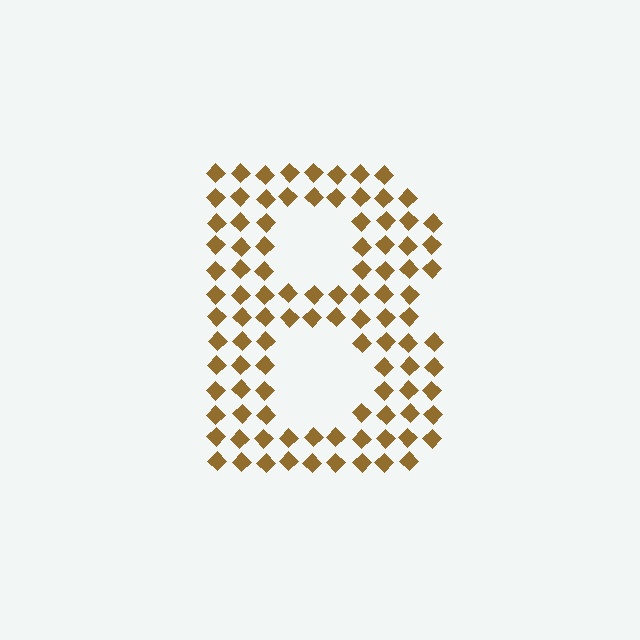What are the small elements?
The small elements are diamonds.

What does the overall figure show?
The overall figure shows the letter B.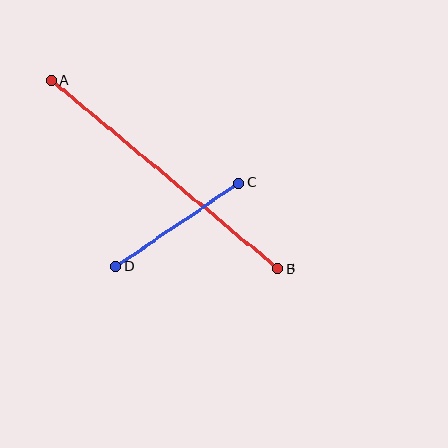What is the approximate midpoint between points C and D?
The midpoint is at approximately (177, 225) pixels.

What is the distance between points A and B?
The distance is approximately 295 pixels.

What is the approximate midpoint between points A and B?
The midpoint is at approximately (165, 175) pixels.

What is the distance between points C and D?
The distance is approximately 149 pixels.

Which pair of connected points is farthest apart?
Points A and B are farthest apart.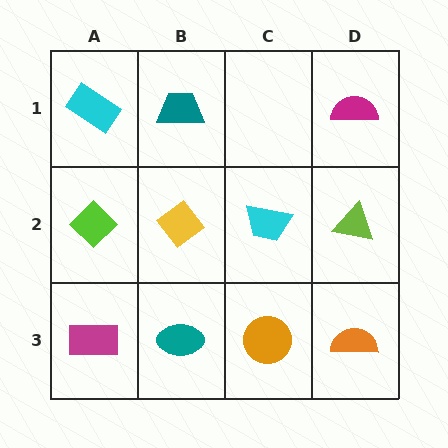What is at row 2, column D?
A lime triangle.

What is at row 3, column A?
A magenta rectangle.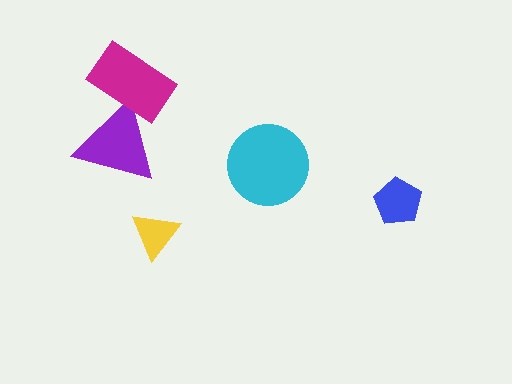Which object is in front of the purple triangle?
The magenta rectangle is in front of the purple triangle.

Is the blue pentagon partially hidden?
No, no other shape covers it.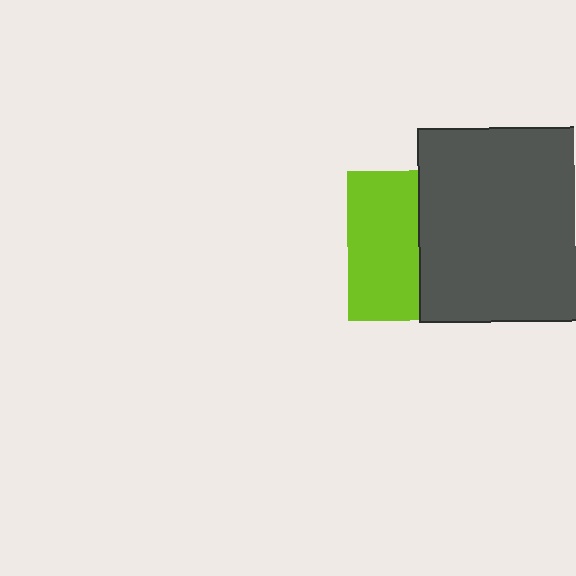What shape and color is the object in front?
The object in front is a dark gray rectangle.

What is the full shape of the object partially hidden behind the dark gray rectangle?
The partially hidden object is a lime square.